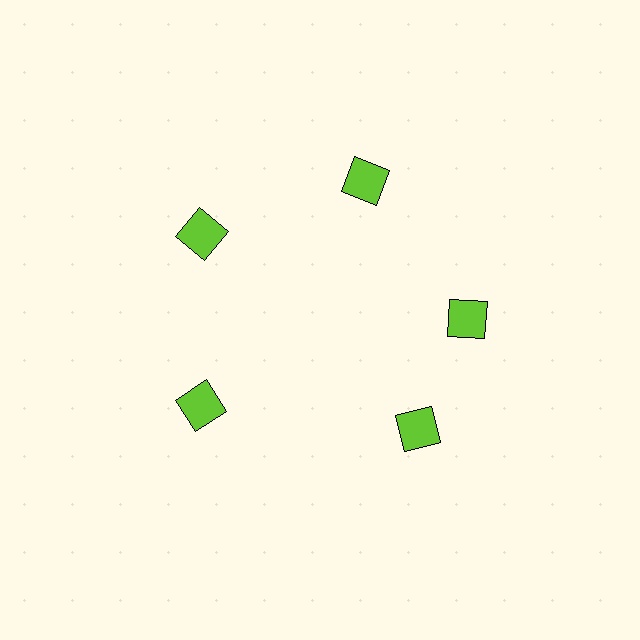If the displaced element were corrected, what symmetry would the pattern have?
It would have 5-fold rotational symmetry — the pattern would map onto itself every 72 degrees.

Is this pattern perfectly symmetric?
No. The 5 lime squares are arranged in a ring, but one element near the 5 o'clock position is rotated out of alignment along the ring, breaking the 5-fold rotational symmetry.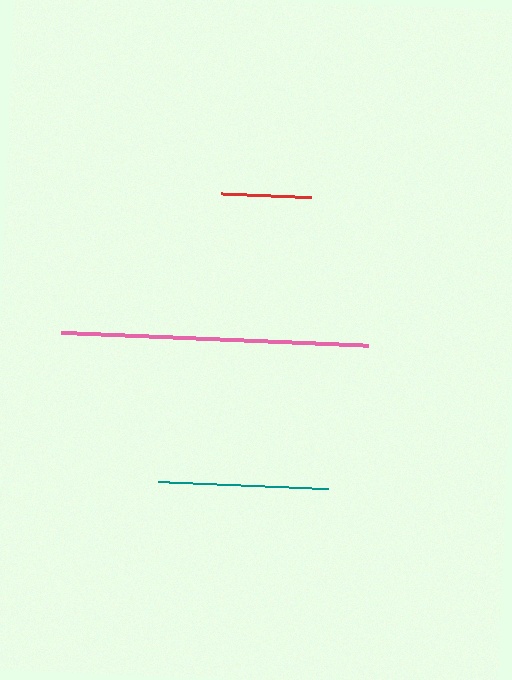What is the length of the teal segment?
The teal segment is approximately 170 pixels long.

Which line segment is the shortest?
The red line is the shortest at approximately 90 pixels.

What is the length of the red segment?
The red segment is approximately 90 pixels long.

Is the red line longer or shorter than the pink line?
The pink line is longer than the red line.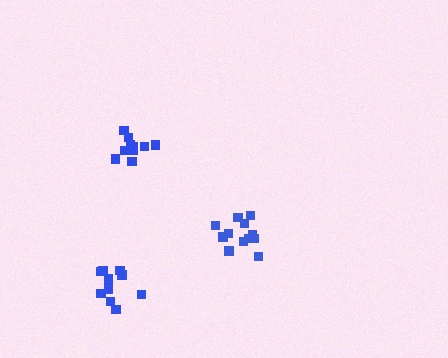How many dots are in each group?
Group 1: 10 dots, Group 2: 10 dots, Group 3: 12 dots (32 total).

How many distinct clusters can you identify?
There are 3 distinct clusters.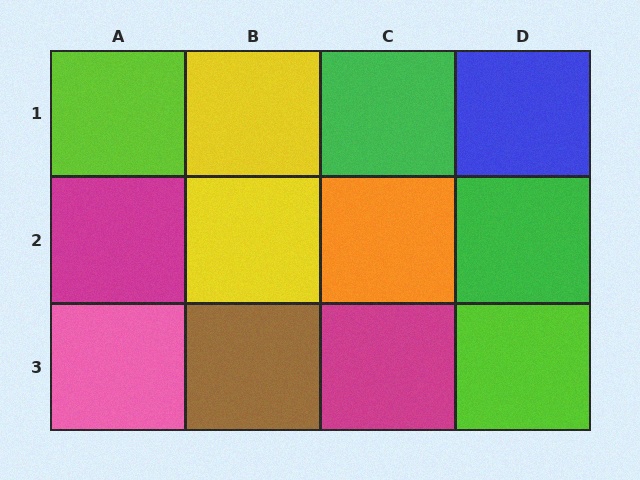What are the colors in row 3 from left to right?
Pink, brown, magenta, lime.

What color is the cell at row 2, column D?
Green.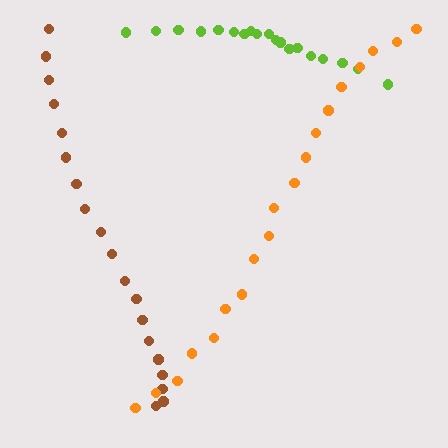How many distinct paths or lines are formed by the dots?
There are 3 distinct paths.